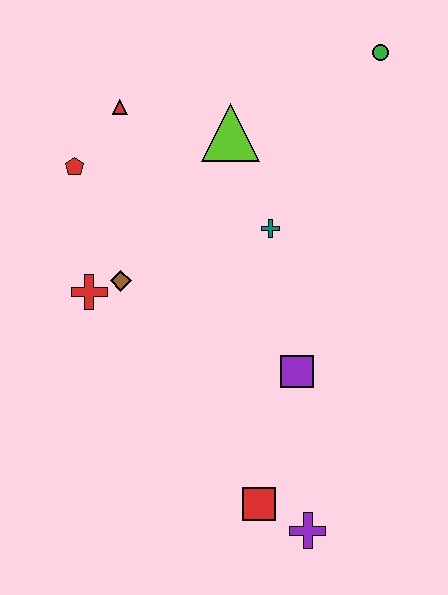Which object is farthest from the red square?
The green circle is farthest from the red square.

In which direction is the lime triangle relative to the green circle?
The lime triangle is to the left of the green circle.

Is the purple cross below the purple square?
Yes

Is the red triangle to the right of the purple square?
No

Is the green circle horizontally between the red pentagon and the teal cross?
No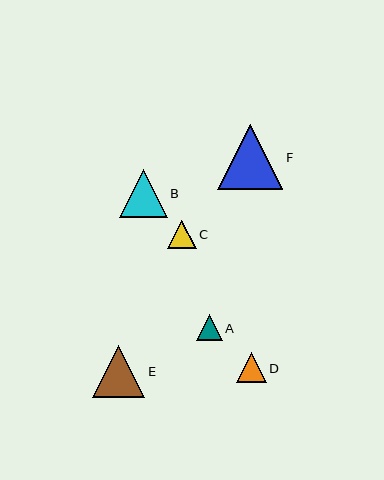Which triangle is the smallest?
Triangle A is the smallest with a size of approximately 26 pixels.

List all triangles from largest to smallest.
From largest to smallest: F, E, B, D, C, A.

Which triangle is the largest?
Triangle F is the largest with a size of approximately 65 pixels.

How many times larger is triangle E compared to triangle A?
Triangle E is approximately 2.0 times the size of triangle A.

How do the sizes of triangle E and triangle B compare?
Triangle E and triangle B are approximately the same size.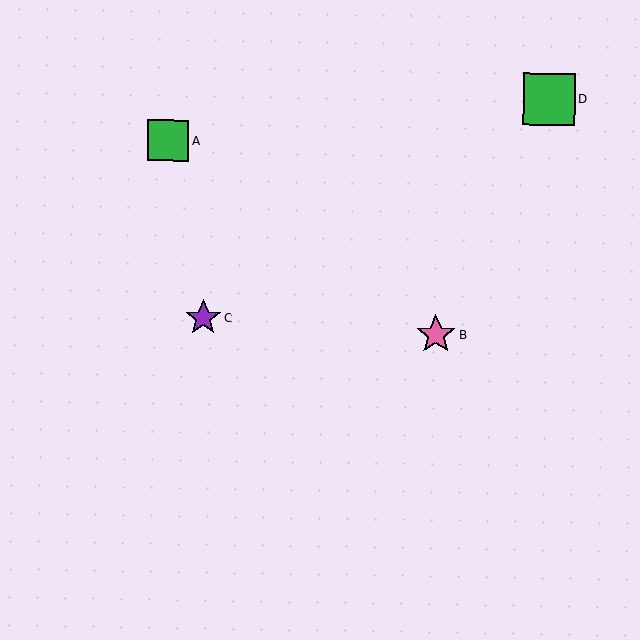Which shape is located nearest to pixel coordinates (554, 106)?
The green square (labeled D) at (549, 99) is nearest to that location.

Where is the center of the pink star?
The center of the pink star is at (436, 335).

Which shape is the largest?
The green square (labeled D) is the largest.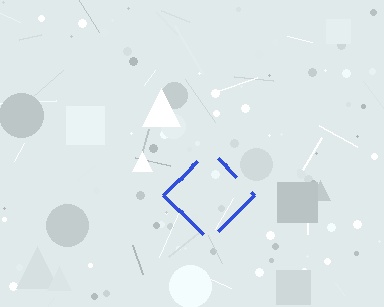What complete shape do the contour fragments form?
The contour fragments form a diamond.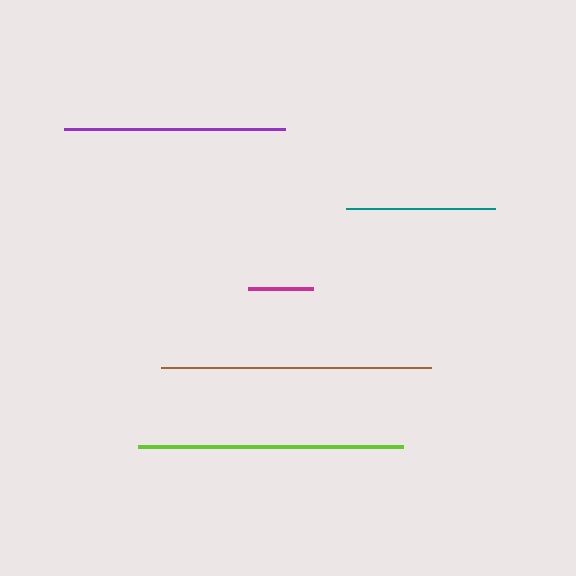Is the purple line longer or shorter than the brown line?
The brown line is longer than the purple line.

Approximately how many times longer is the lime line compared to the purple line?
The lime line is approximately 1.2 times the length of the purple line.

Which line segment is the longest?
The brown line is the longest at approximately 270 pixels.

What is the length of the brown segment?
The brown segment is approximately 270 pixels long.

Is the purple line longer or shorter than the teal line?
The purple line is longer than the teal line.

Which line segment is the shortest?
The magenta line is the shortest at approximately 65 pixels.